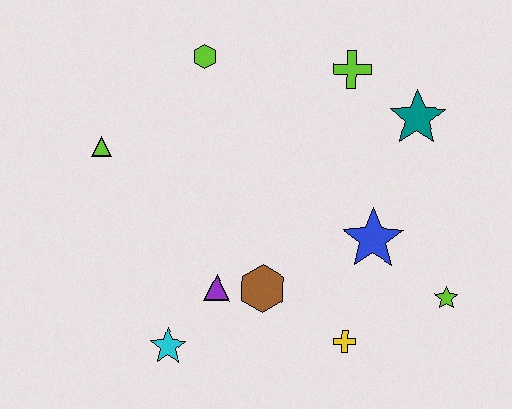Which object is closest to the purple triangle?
The brown hexagon is closest to the purple triangle.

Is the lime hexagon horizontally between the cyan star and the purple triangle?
Yes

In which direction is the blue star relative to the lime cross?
The blue star is below the lime cross.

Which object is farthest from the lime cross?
The cyan star is farthest from the lime cross.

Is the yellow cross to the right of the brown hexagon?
Yes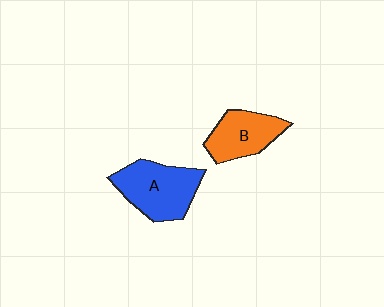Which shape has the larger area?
Shape A (blue).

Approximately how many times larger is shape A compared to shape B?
Approximately 1.3 times.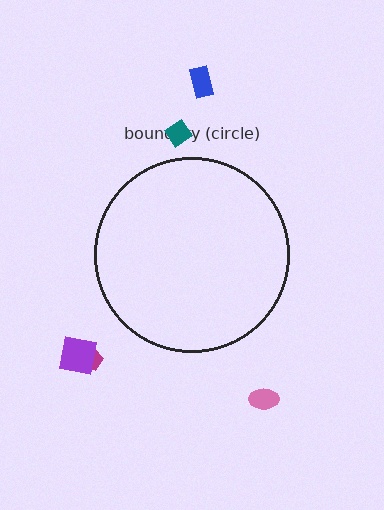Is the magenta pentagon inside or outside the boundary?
Outside.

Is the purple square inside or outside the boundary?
Outside.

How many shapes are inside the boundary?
0 inside, 5 outside.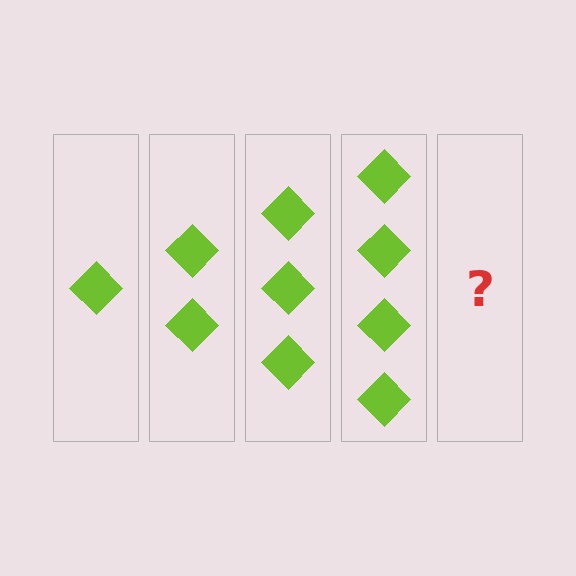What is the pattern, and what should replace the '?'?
The pattern is that each step adds one more diamond. The '?' should be 5 diamonds.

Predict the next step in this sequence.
The next step is 5 diamonds.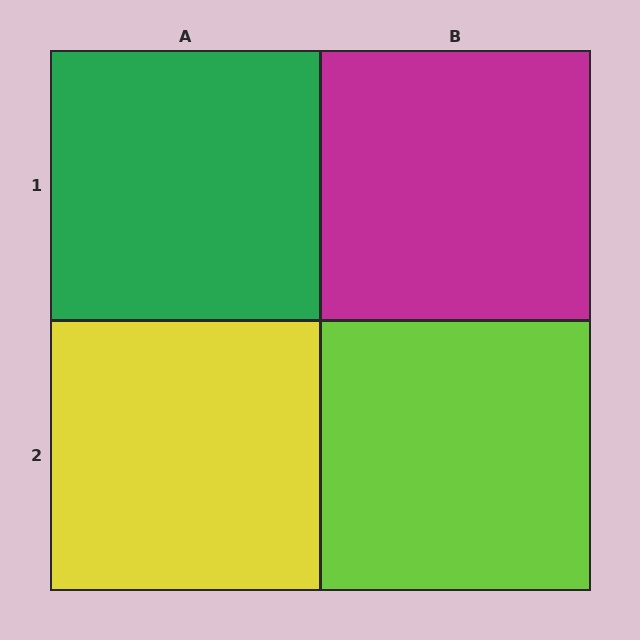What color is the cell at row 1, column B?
Magenta.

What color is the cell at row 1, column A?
Green.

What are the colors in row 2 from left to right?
Yellow, lime.